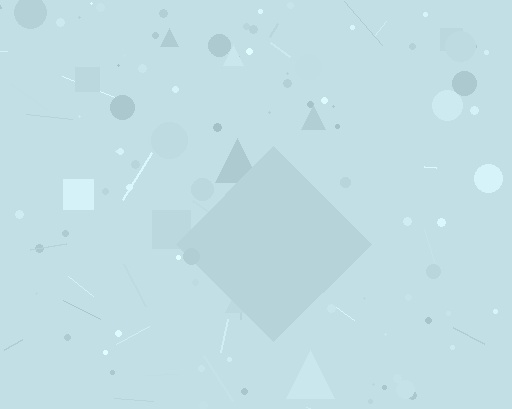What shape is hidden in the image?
A diamond is hidden in the image.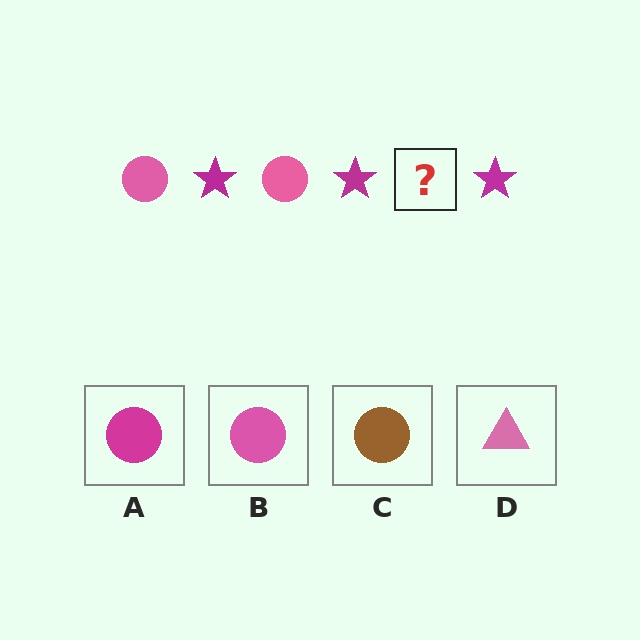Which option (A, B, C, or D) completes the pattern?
B.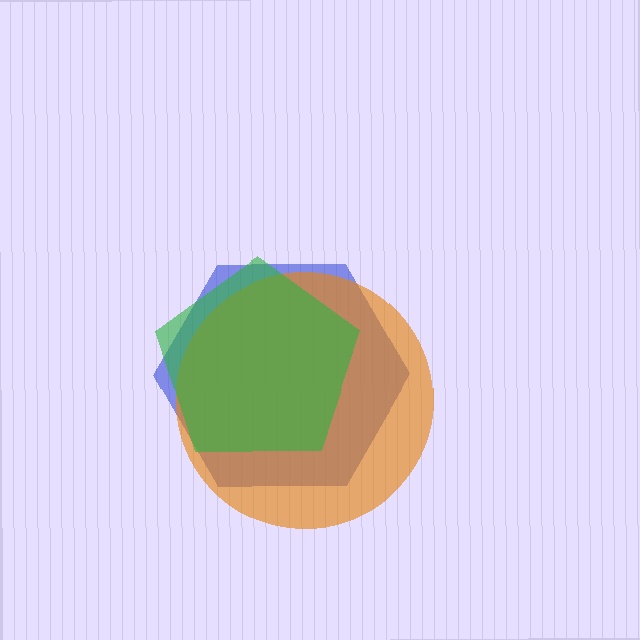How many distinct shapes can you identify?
There are 3 distinct shapes: a blue hexagon, an orange circle, a green pentagon.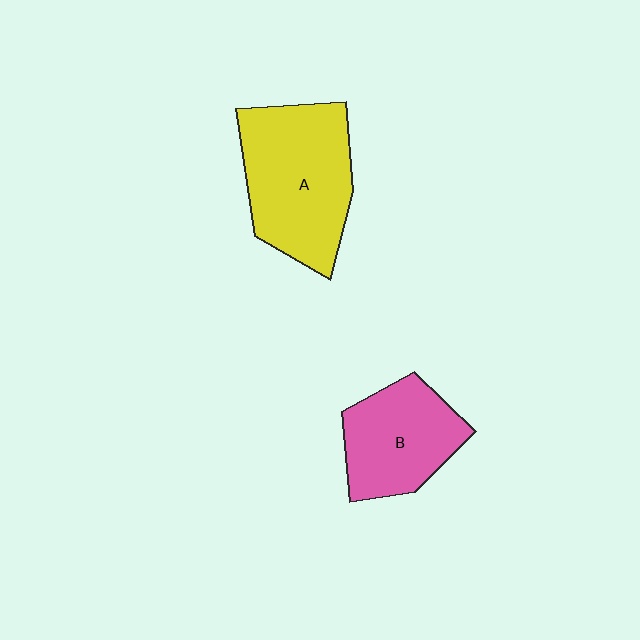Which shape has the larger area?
Shape A (yellow).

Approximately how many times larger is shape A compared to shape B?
Approximately 1.4 times.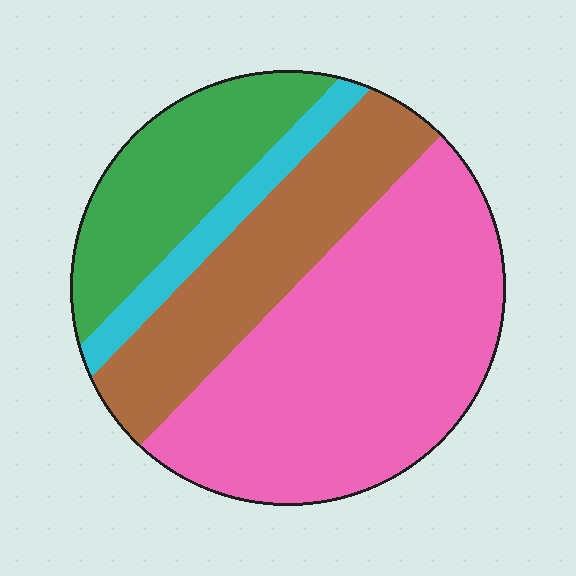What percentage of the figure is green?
Green takes up about one fifth (1/5) of the figure.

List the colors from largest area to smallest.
From largest to smallest: pink, brown, green, cyan.